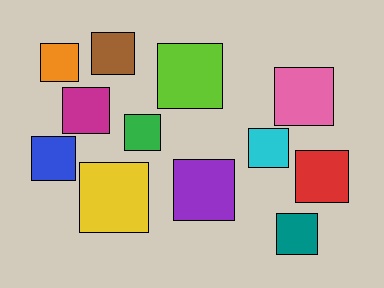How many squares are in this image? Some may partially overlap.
There are 12 squares.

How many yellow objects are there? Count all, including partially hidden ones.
There is 1 yellow object.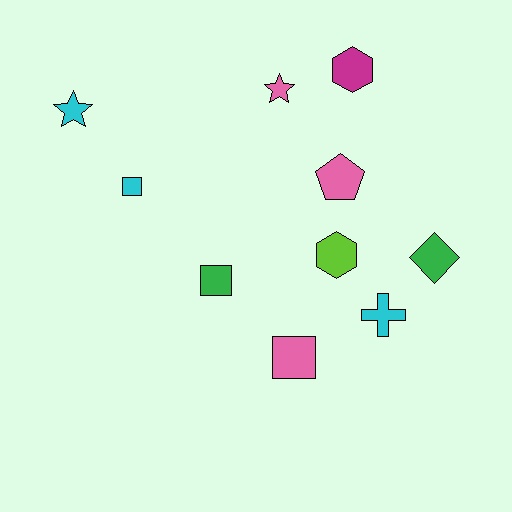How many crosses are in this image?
There is 1 cross.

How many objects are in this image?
There are 10 objects.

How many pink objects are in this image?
There are 3 pink objects.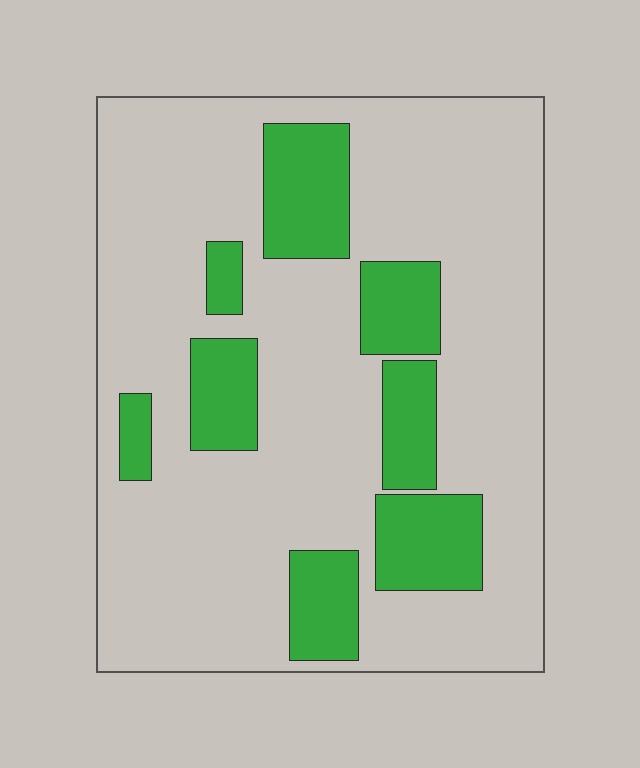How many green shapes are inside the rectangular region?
8.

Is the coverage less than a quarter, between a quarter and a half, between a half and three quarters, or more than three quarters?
Less than a quarter.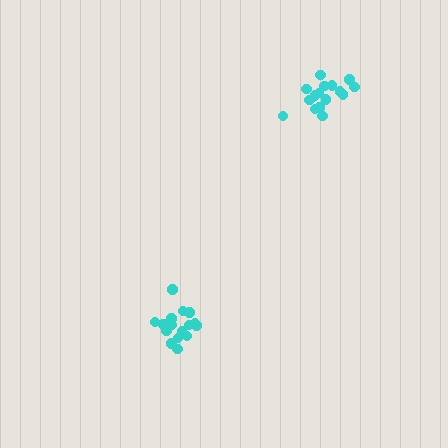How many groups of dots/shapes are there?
There are 2 groups.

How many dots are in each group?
Group 1: 16 dots, Group 2: 19 dots (35 total).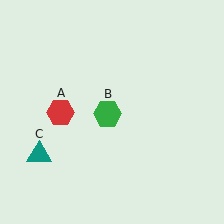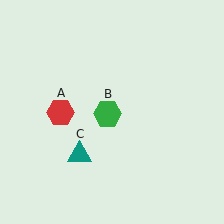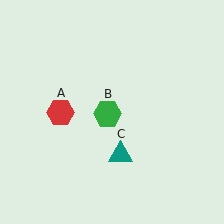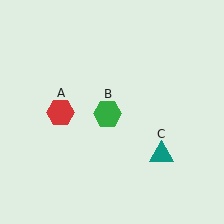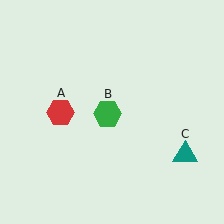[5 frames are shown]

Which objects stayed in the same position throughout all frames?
Red hexagon (object A) and green hexagon (object B) remained stationary.